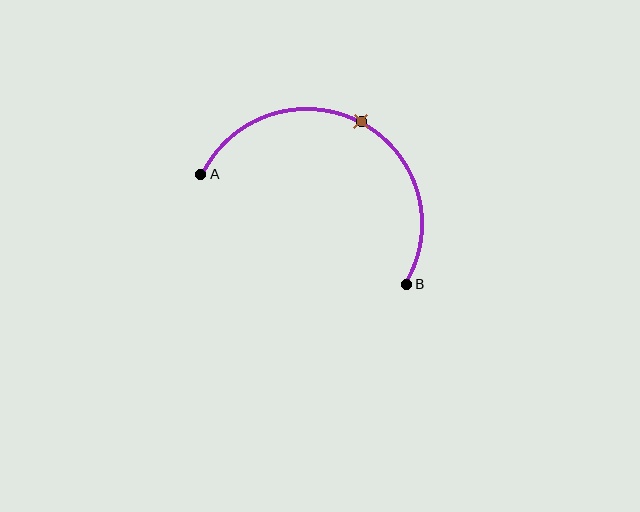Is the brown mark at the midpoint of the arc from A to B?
Yes. The brown mark lies on the arc at equal arc-length from both A and B — it is the arc midpoint.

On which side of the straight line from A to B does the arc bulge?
The arc bulges above the straight line connecting A and B.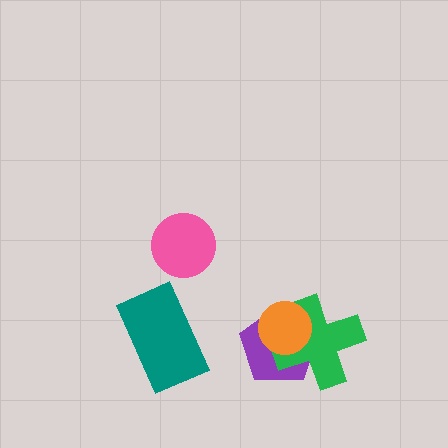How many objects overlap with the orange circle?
2 objects overlap with the orange circle.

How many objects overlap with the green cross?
2 objects overlap with the green cross.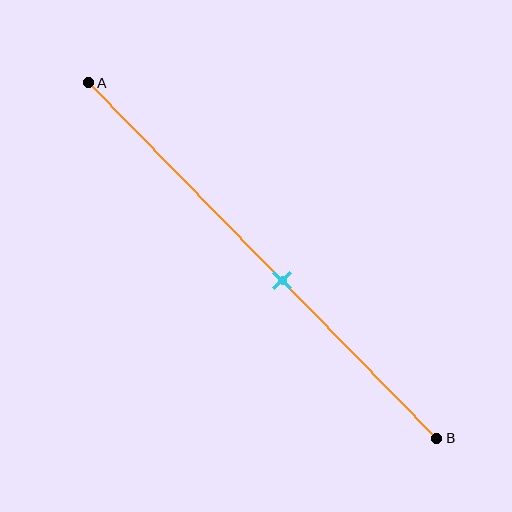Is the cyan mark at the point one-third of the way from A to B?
No, the mark is at about 55% from A, not at the 33% one-third point.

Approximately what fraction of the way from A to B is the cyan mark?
The cyan mark is approximately 55% of the way from A to B.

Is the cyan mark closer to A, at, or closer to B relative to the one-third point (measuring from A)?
The cyan mark is closer to point B than the one-third point of segment AB.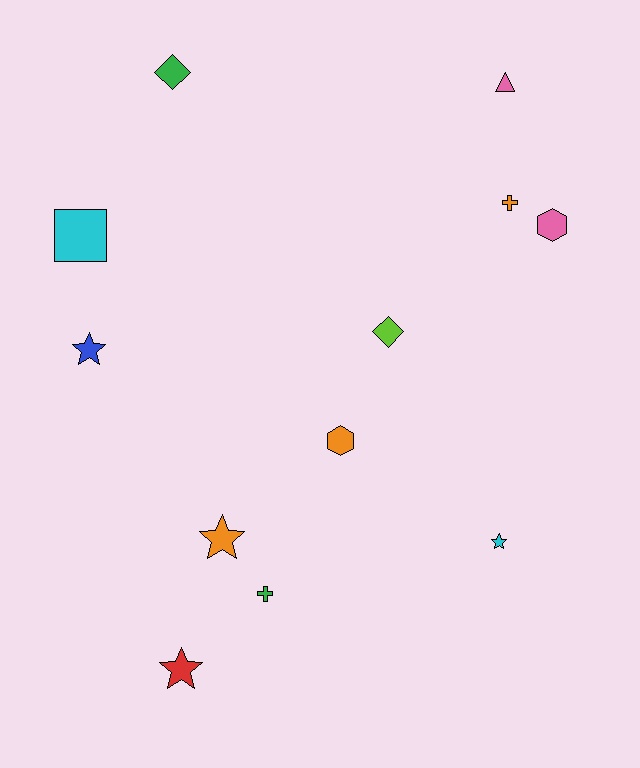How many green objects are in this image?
There are 2 green objects.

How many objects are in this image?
There are 12 objects.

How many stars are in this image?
There are 4 stars.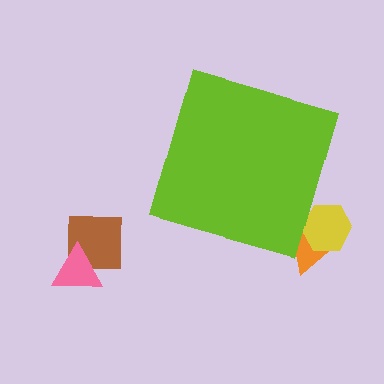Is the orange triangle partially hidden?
Yes, the orange triangle is partially hidden behind the lime diamond.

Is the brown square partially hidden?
No, the brown square is fully visible.